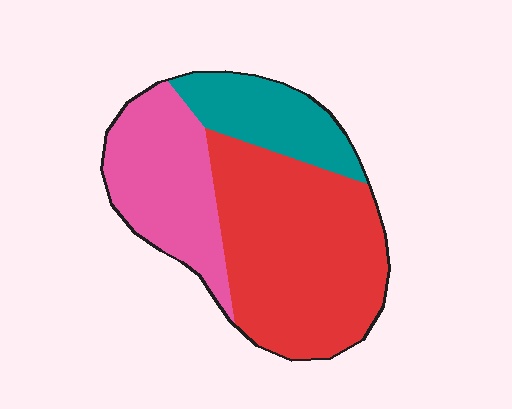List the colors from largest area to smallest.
From largest to smallest: red, pink, teal.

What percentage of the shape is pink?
Pink covers roughly 30% of the shape.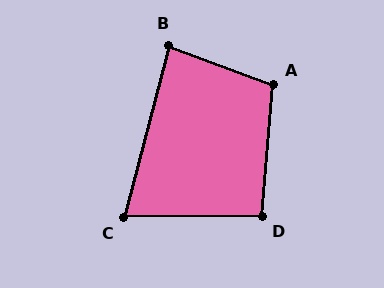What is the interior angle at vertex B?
Approximately 85 degrees (acute).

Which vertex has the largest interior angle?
A, at approximately 105 degrees.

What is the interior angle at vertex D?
Approximately 95 degrees (obtuse).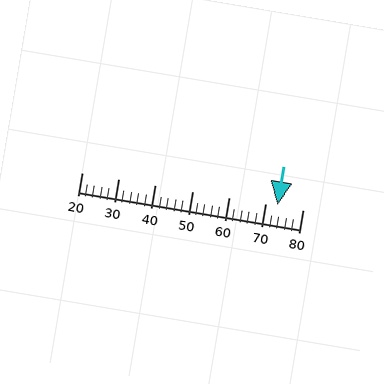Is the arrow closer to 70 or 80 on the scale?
The arrow is closer to 70.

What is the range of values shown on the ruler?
The ruler shows values from 20 to 80.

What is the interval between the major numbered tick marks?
The major tick marks are spaced 10 units apart.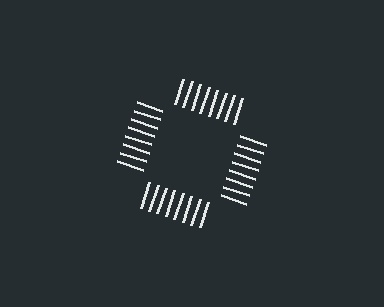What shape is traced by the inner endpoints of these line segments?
An illusory square — the line segments terminate on its edges but no continuous stroke is drawn.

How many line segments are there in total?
32 — 8 along each of the 4 edges.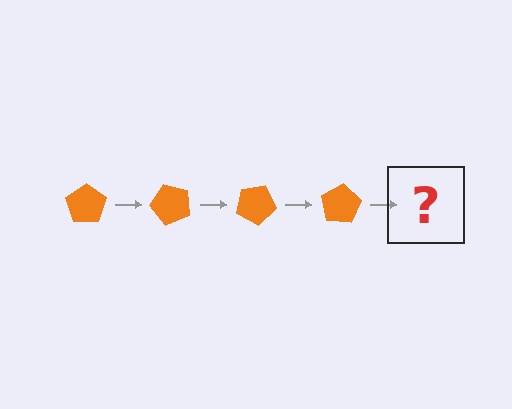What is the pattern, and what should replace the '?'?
The pattern is that the pentagon rotates 50 degrees each step. The '?' should be an orange pentagon rotated 200 degrees.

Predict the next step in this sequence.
The next step is an orange pentagon rotated 200 degrees.